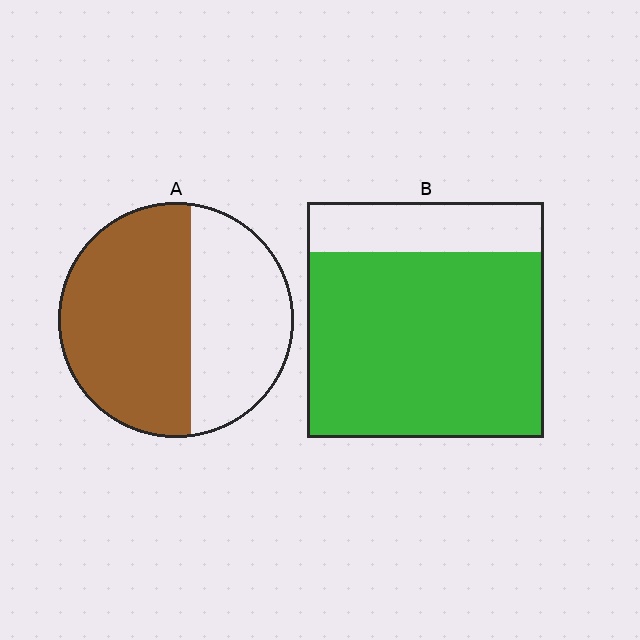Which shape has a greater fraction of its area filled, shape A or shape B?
Shape B.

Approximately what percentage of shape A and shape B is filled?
A is approximately 60% and B is approximately 80%.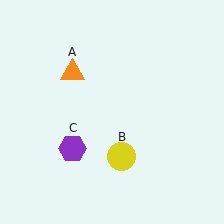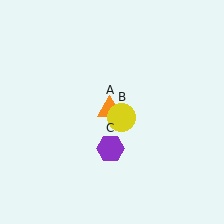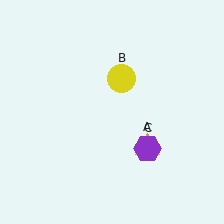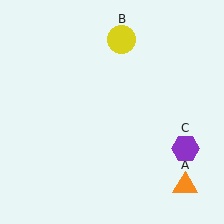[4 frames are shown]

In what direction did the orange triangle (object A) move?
The orange triangle (object A) moved down and to the right.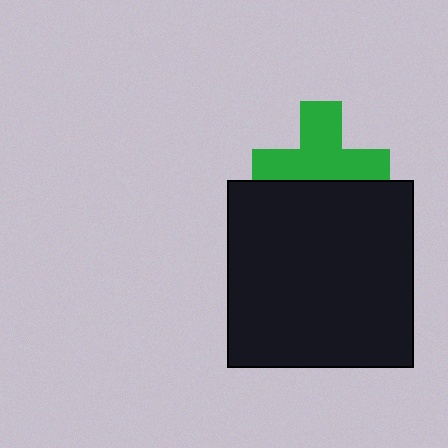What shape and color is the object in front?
The object in front is a black square.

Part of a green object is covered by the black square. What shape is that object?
It is a cross.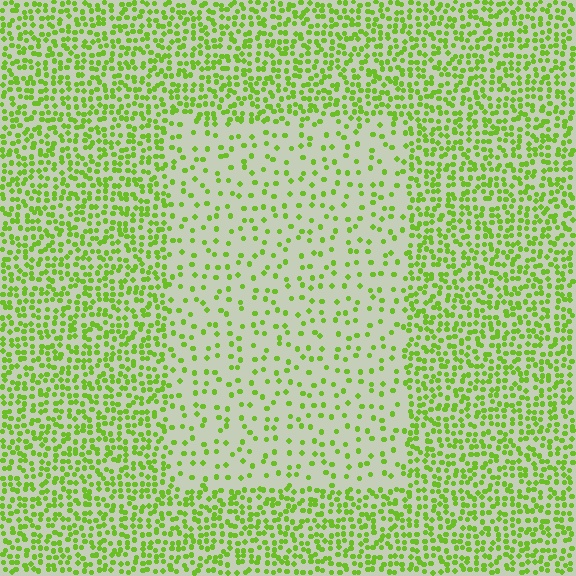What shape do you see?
I see a rectangle.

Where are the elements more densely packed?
The elements are more densely packed outside the rectangle boundary.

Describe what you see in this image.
The image contains small lime elements arranged at two different densities. A rectangle-shaped region is visible where the elements are less densely packed than the surrounding area.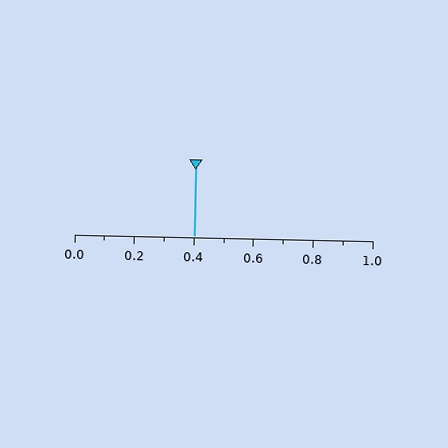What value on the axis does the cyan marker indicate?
The marker indicates approximately 0.4.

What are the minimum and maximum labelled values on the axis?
The axis runs from 0.0 to 1.0.